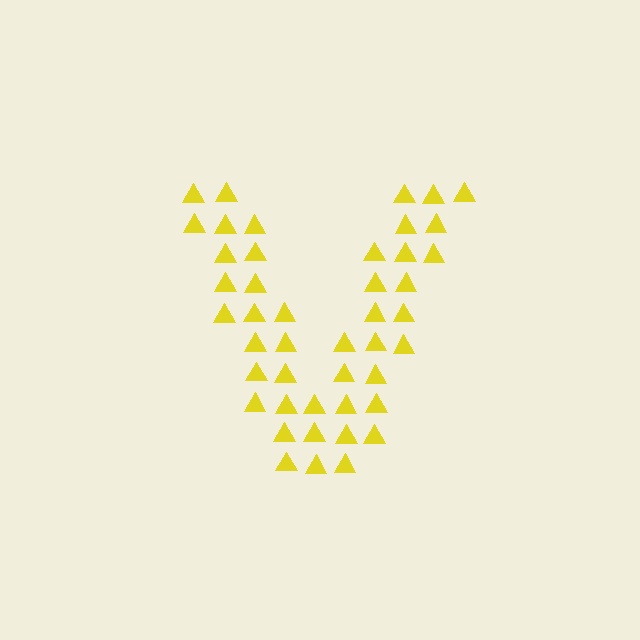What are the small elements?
The small elements are triangles.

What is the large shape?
The large shape is the letter V.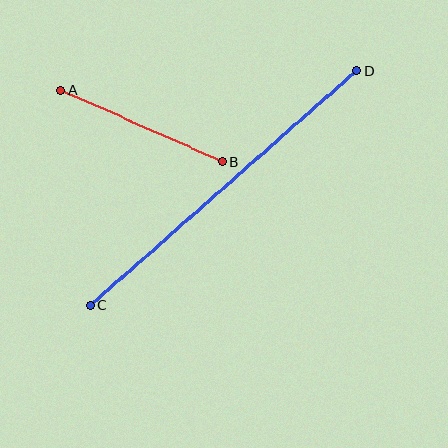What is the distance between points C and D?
The distance is approximately 356 pixels.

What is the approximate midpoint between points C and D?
The midpoint is at approximately (223, 188) pixels.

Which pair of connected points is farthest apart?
Points C and D are farthest apart.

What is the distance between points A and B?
The distance is approximately 177 pixels.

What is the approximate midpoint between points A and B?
The midpoint is at approximately (141, 126) pixels.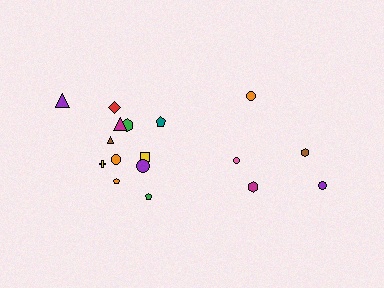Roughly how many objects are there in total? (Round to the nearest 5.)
Roughly 15 objects in total.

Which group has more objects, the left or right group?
The left group.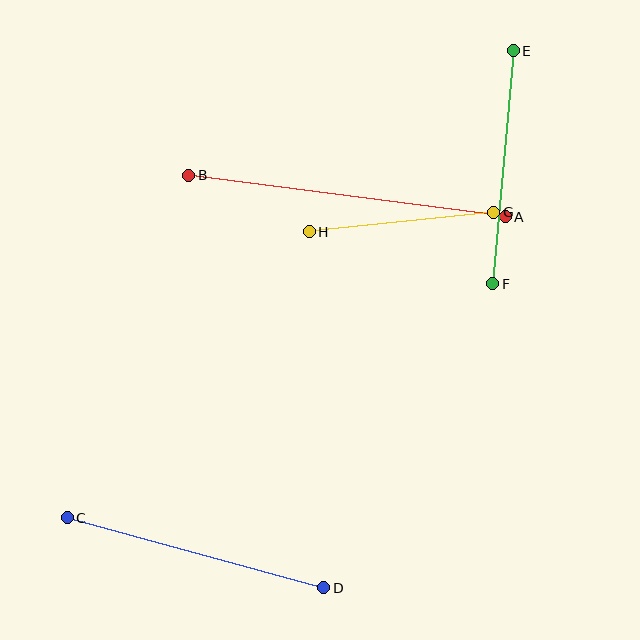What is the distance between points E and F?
The distance is approximately 234 pixels.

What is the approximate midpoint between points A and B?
The midpoint is at approximately (347, 196) pixels.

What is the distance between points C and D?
The distance is approximately 266 pixels.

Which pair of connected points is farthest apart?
Points A and B are farthest apart.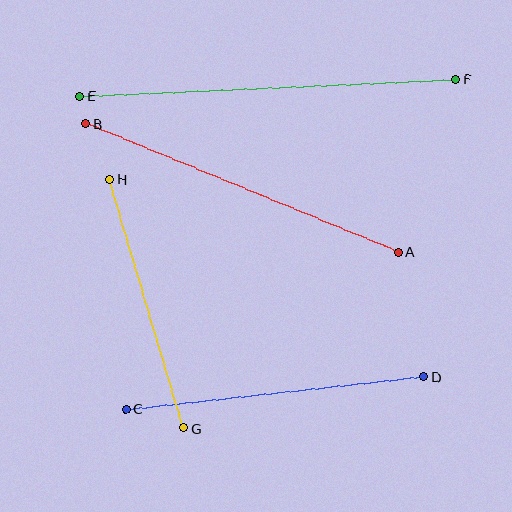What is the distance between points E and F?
The distance is approximately 377 pixels.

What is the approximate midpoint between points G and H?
The midpoint is at approximately (147, 304) pixels.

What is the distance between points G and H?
The distance is approximately 259 pixels.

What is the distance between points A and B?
The distance is approximately 338 pixels.